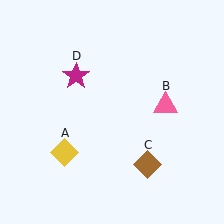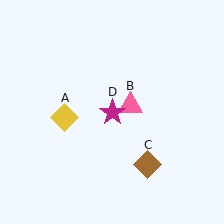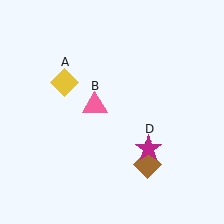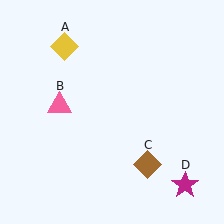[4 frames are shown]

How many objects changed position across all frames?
3 objects changed position: yellow diamond (object A), pink triangle (object B), magenta star (object D).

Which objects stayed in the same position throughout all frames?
Brown diamond (object C) remained stationary.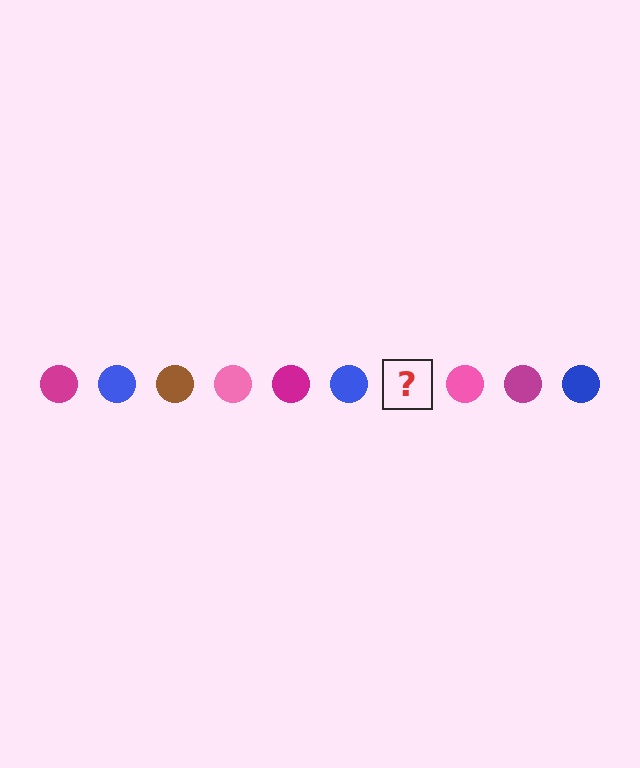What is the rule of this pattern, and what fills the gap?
The rule is that the pattern cycles through magenta, blue, brown, pink circles. The gap should be filled with a brown circle.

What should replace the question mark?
The question mark should be replaced with a brown circle.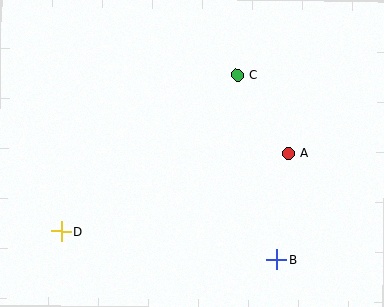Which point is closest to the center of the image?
Point C at (237, 75) is closest to the center.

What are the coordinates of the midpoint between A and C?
The midpoint between A and C is at (263, 114).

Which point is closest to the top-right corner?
Point C is closest to the top-right corner.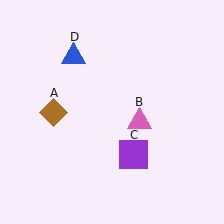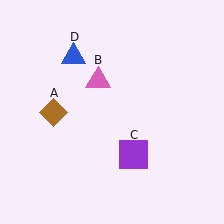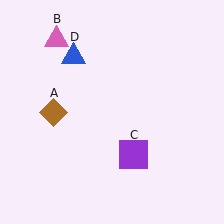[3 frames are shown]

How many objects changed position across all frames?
1 object changed position: pink triangle (object B).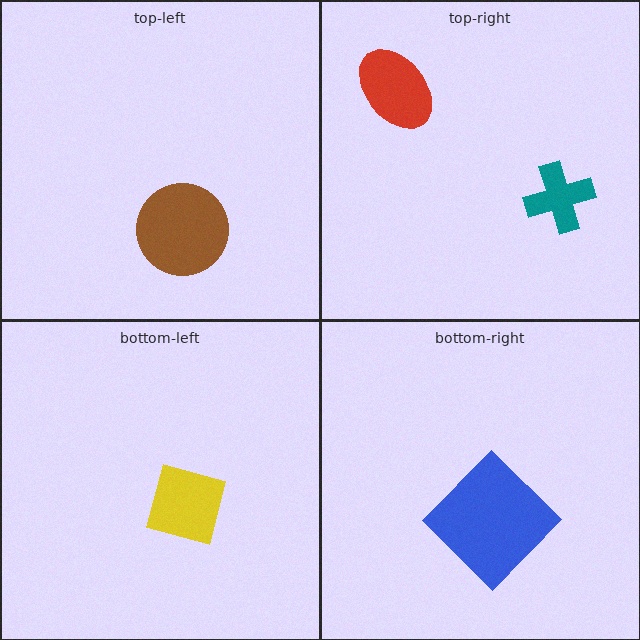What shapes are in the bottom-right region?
The blue diamond.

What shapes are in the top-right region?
The teal cross, the red ellipse.